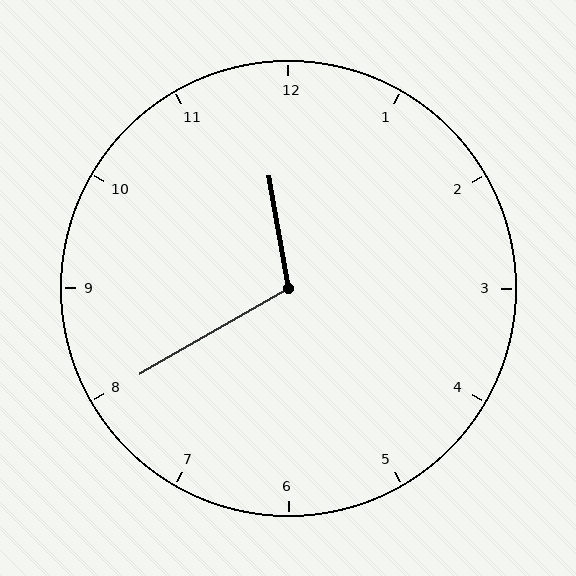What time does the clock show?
11:40.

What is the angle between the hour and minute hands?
Approximately 110 degrees.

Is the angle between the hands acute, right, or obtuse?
It is obtuse.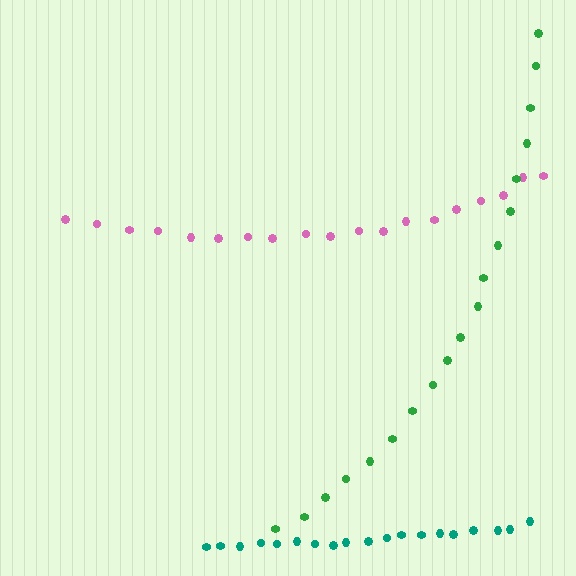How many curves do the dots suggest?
There are 3 distinct paths.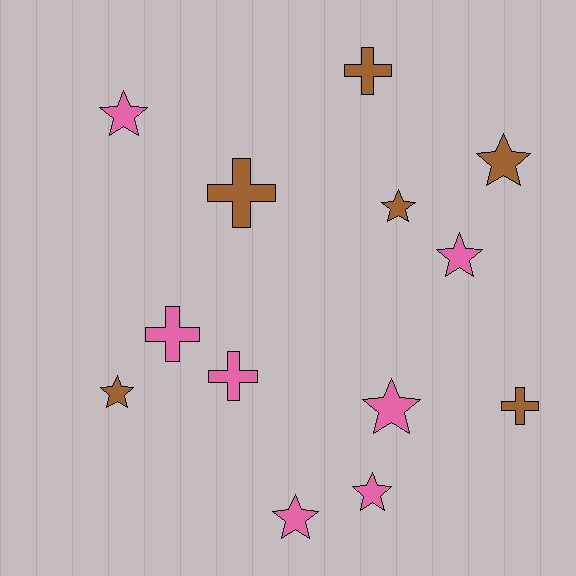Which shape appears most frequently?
Star, with 8 objects.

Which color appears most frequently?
Pink, with 7 objects.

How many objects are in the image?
There are 13 objects.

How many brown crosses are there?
There are 3 brown crosses.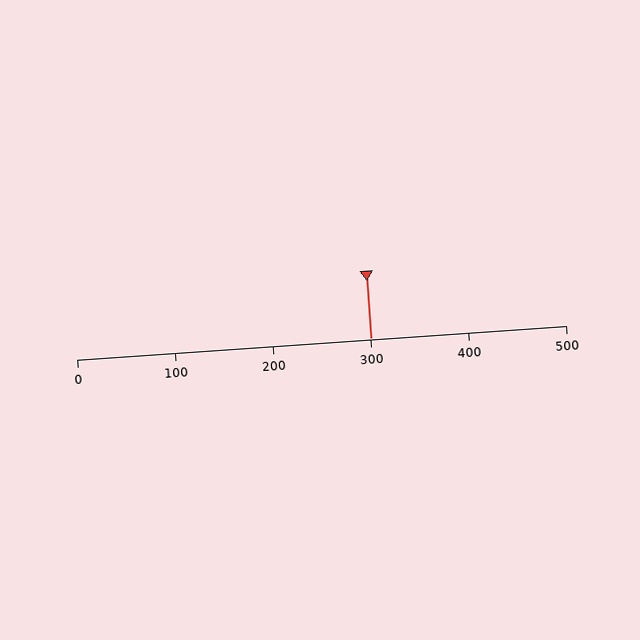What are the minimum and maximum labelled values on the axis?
The axis runs from 0 to 500.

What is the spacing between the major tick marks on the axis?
The major ticks are spaced 100 apart.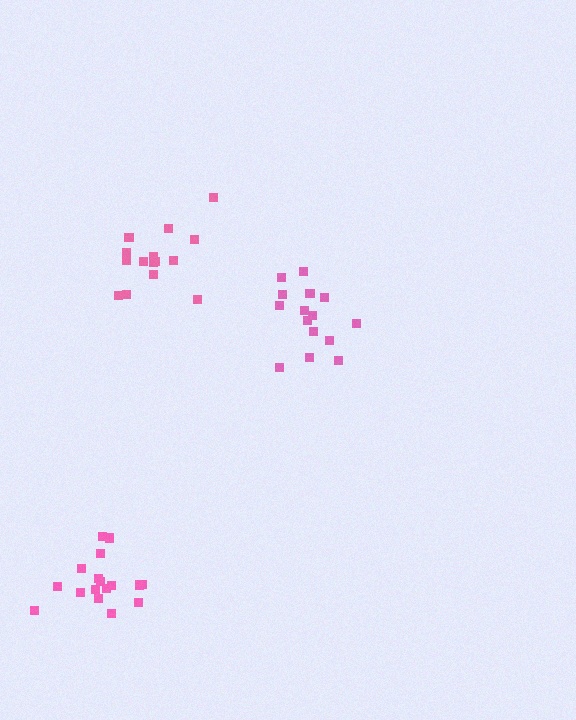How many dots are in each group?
Group 1: 15 dots, Group 2: 15 dots, Group 3: 17 dots (47 total).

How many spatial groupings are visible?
There are 3 spatial groupings.